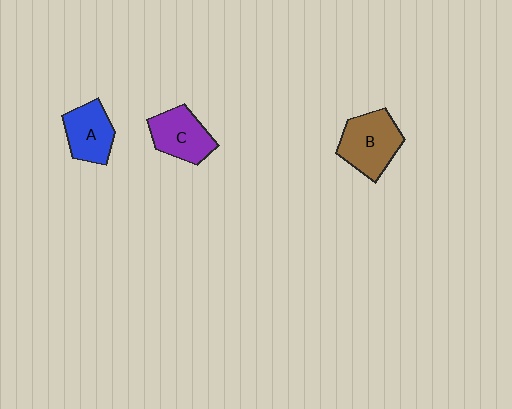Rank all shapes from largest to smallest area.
From largest to smallest: B (brown), C (purple), A (blue).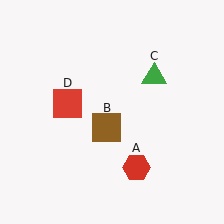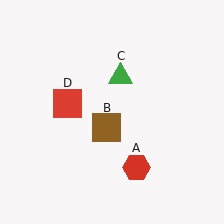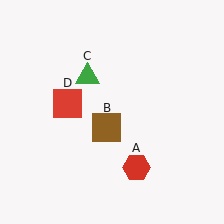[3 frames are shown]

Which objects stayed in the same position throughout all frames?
Red hexagon (object A) and brown square (object B) and red square (object D) remained stationary.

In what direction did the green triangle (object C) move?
The green triangle (object C) moved left.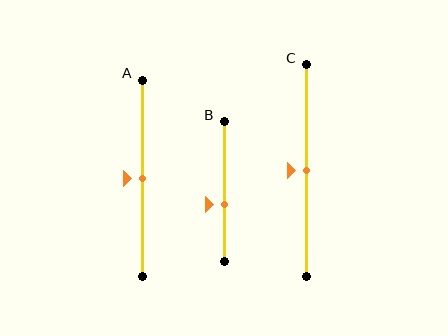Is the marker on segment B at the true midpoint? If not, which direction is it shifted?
No, the marker on segment B is shifted downward by about 9% of the segment length.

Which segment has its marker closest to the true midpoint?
Segment A has its marker closest to the true midpoint.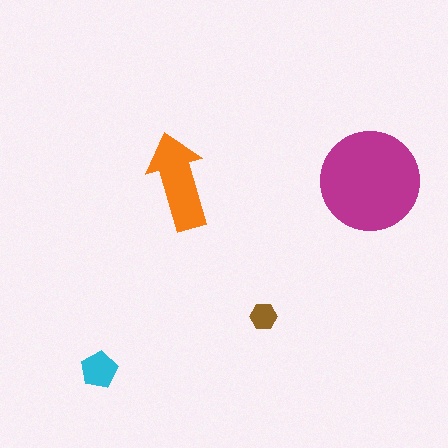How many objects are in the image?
There are 4 objects in the image.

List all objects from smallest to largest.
The brown hexagon, the cyan pentagon, the orange arrow, the magenta circle.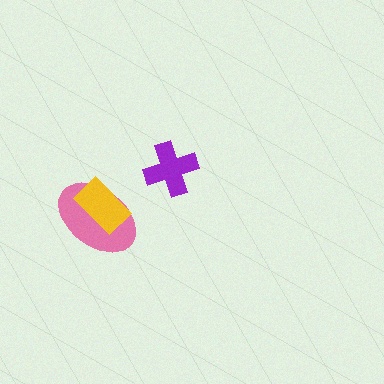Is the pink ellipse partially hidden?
Yes, it is partially covered by another shape.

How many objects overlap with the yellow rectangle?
1 object overlaps with the yellow rectangle.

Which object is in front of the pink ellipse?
The yellow rectangle is in front of the pink ellipse.